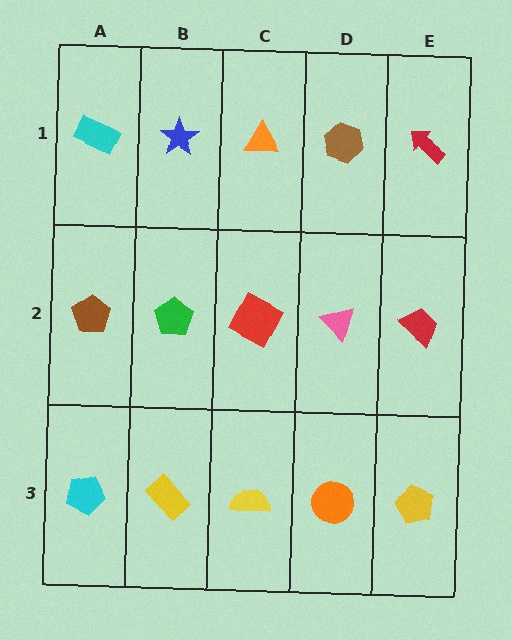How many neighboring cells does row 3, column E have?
2.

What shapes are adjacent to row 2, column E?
A red arrow (row 1, column E), a yellow pentagon (row 3, column E), a pink triangle (row 2, column D).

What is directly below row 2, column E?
A yellow pentagon.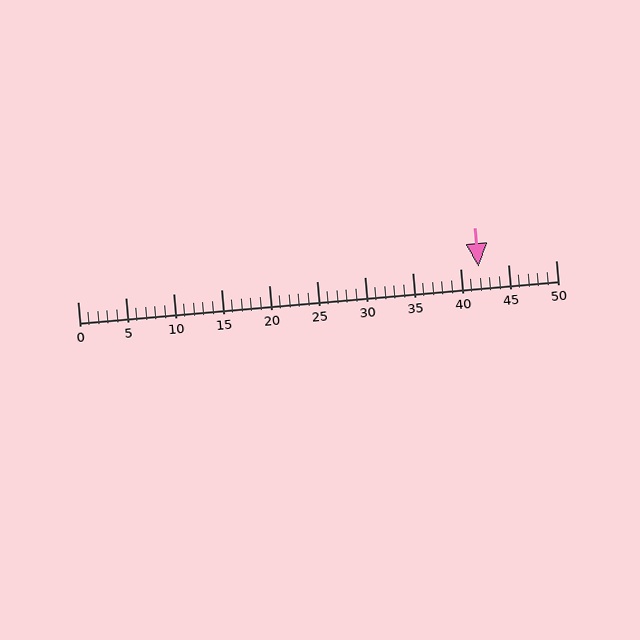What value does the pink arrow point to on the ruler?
The pink arrow points to approximately 42.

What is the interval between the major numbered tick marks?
The major tick marks are spaced 5 units apart.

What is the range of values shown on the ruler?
The ruler shows values from 0 to 50.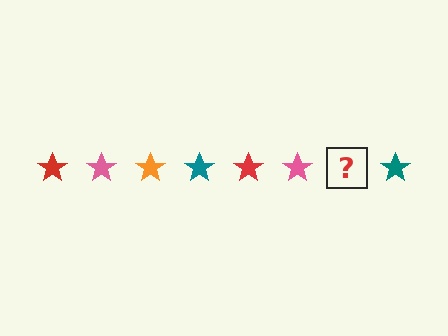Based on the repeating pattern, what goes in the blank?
The blank should be an orange star.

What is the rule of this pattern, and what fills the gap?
The rule is that the pattern cycles through red, pink, orange, teal stars. The gap should be filled with an orange star.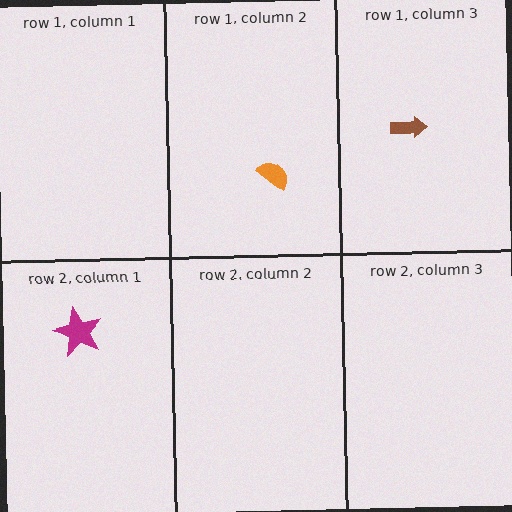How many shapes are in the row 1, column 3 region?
1.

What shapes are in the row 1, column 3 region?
The brown arrow.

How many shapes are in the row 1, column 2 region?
1.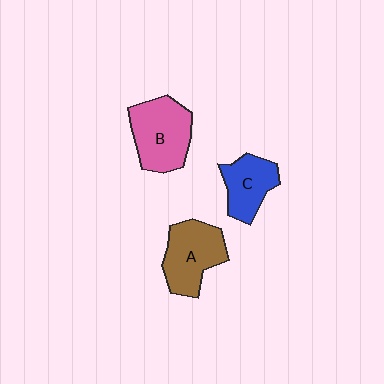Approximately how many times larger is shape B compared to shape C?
Approximately 1.4 times.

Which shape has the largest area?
Shape B (pink).